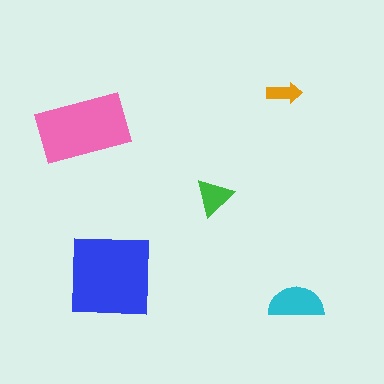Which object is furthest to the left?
The pink rectangle is leftmost.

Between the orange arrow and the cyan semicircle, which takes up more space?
The cyan semicircle.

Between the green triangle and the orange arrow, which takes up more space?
The green triangle.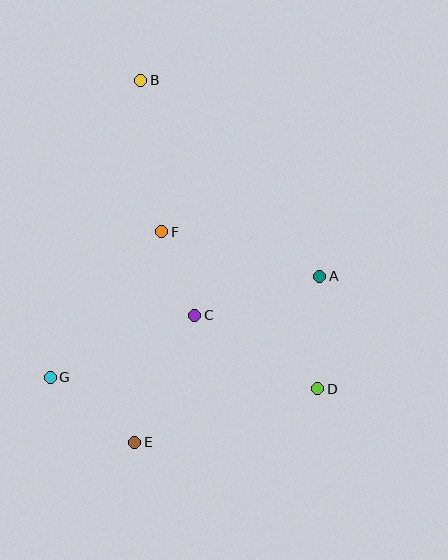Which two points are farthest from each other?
Points B and E are farthest from each other.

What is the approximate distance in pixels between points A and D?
The distance between A and D is approximately 112 pixels.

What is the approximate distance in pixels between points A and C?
The distance between A and C is approximately 131 pixels.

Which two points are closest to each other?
Points C and F are closest to each other.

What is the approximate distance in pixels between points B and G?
The distance between B and G is approximately 311 pixels.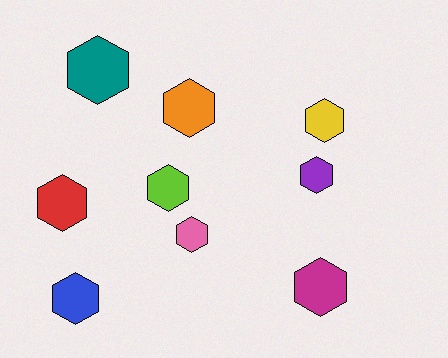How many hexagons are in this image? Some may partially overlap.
There are 9 hexagons.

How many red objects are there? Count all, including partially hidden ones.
There is 1 red object.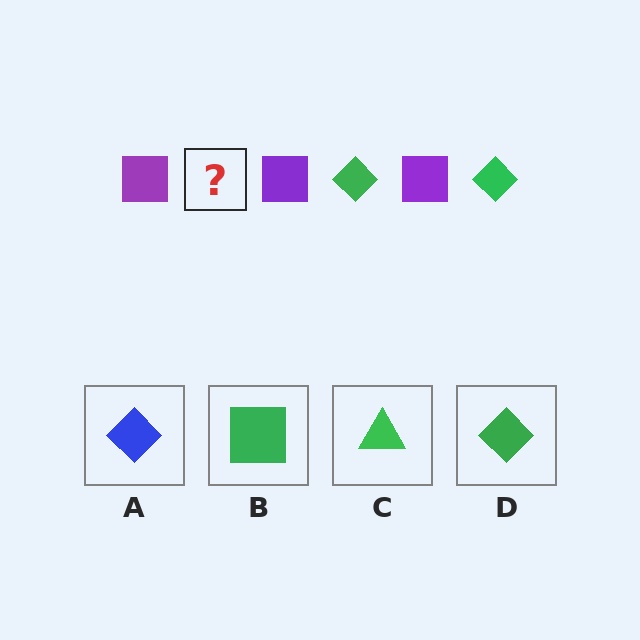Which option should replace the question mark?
Option D.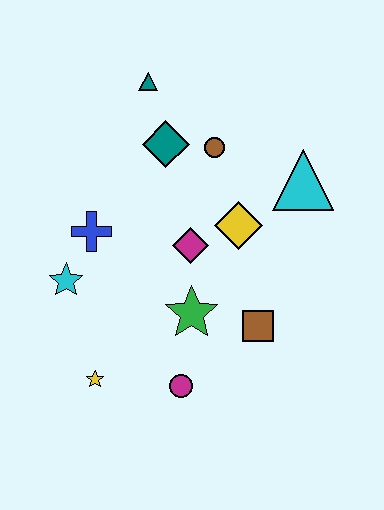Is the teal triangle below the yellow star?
No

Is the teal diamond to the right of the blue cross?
Yes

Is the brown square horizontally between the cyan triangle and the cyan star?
Yes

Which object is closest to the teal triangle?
The teal diamond is closest to the teal triangle.